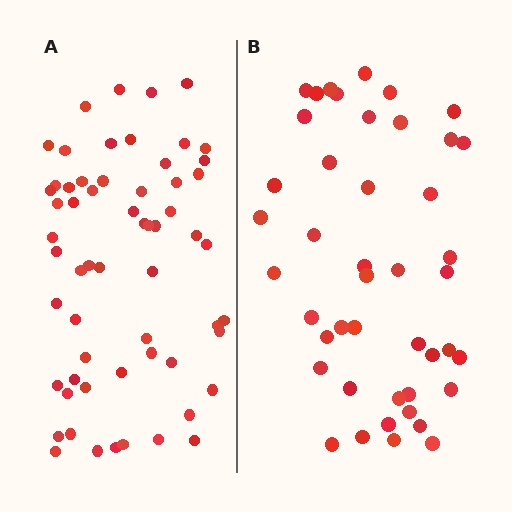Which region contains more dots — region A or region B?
Region A (the left region) has more dots.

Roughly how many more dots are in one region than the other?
Region A has approximately 15 more dots than region B.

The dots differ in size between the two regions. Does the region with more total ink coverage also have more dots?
No. Region B has more total ink coverage because its dots are larger, but region A actually contains more individual dots. Total area can be misleading — the number of items is what matters here.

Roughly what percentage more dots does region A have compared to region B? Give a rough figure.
About 35% more.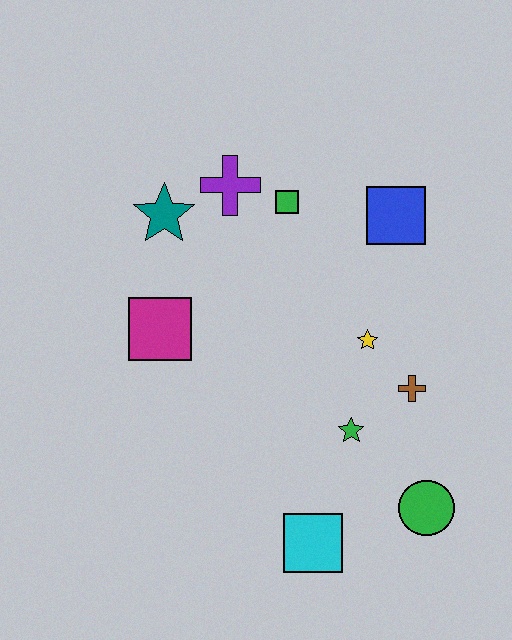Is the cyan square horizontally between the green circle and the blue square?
No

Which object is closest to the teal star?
The purple cross is closest to the teal star.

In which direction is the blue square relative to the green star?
The blue square is above the green star.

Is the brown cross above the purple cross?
No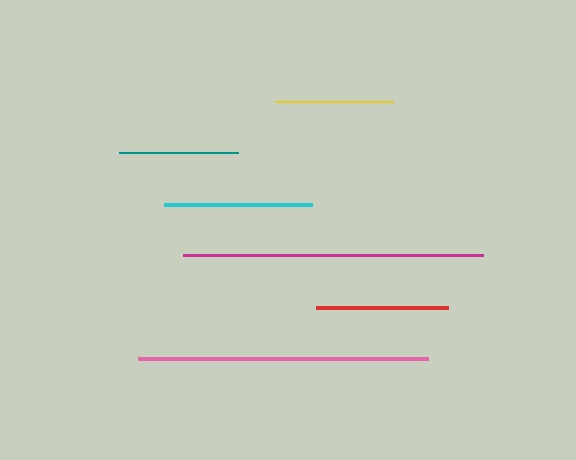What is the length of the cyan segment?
The cyan segment is approximately 149 pixels long.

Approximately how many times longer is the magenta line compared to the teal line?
The magenta line is approximately 2.5 times the length of the teal line.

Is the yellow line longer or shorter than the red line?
The red line is longer than the yellow line.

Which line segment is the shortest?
The yellow line is the shortest at approximately 118 pixels.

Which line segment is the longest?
The magenta line is the longest at approximately 299 pixels.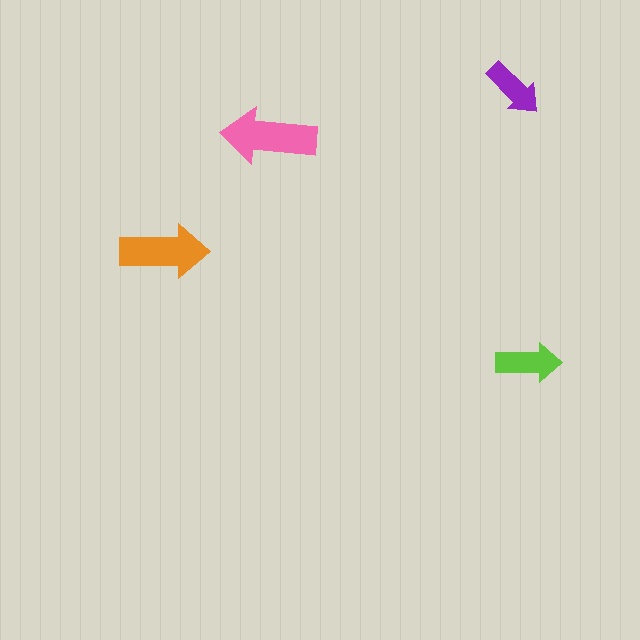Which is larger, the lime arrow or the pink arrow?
The pink one.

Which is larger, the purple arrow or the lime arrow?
The lime one.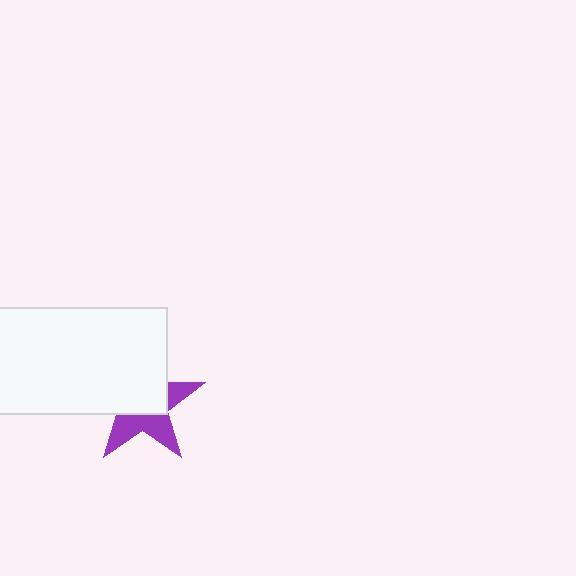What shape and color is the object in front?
The object in front is a white rectangle.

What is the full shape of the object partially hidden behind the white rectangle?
The partially hidden object is a purple star.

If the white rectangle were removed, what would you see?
You would see the complete purple star.